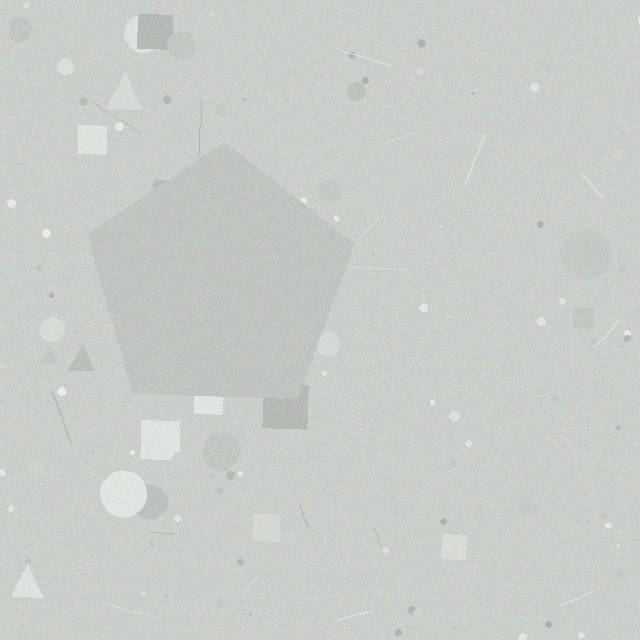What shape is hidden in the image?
A pentagon is hidden in the image.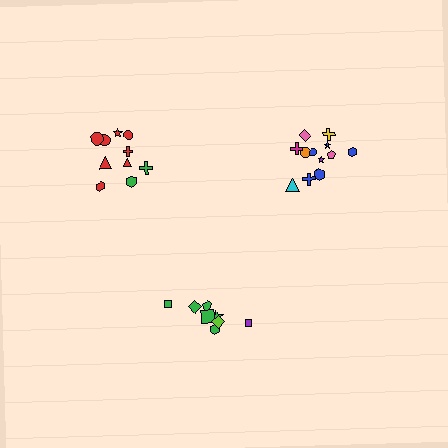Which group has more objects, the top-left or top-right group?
The top-right group.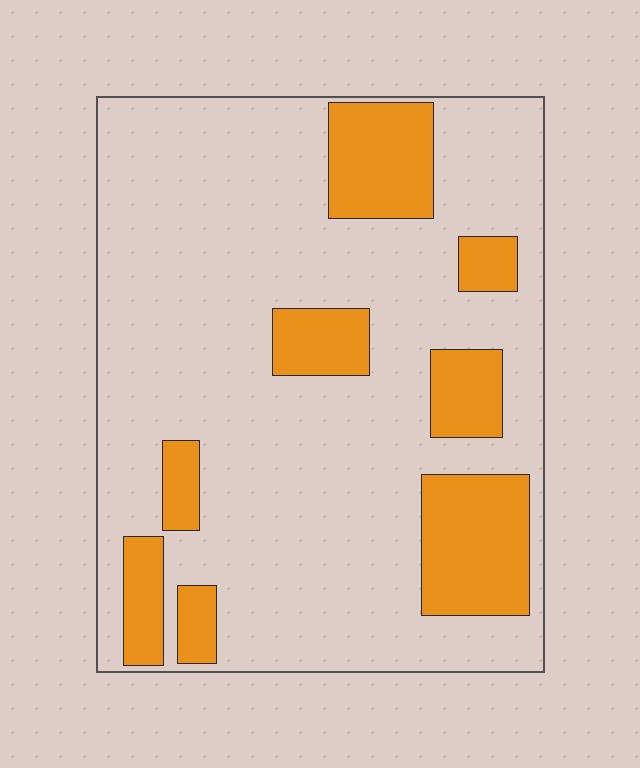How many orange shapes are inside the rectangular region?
8.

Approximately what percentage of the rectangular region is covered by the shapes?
Approximately 20%.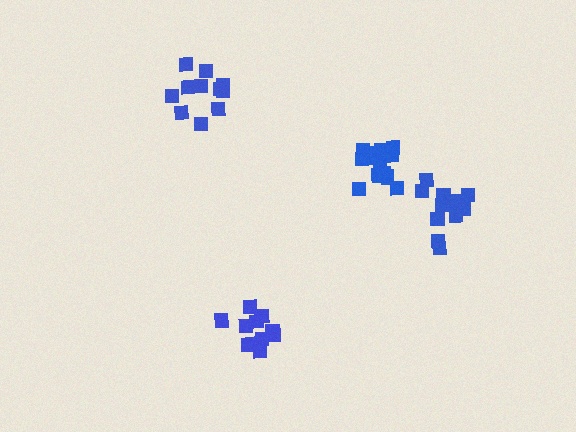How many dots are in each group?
Group 1: 13 dots, Group 2: 11 dots, Group 3: 11 dots, Group 4: 14 dots (49 total).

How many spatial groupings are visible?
There are 4 spatial groupings.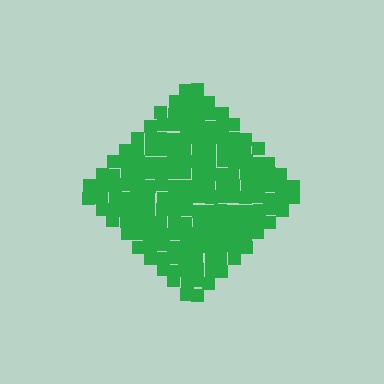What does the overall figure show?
The overall figure shows a diamond.